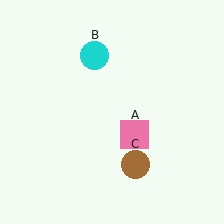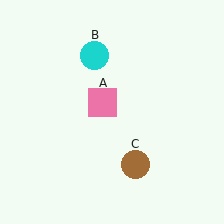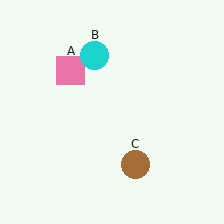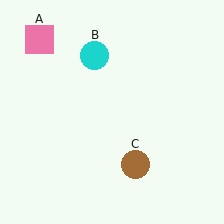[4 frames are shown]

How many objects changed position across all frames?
1 object changed position: pink square (object A).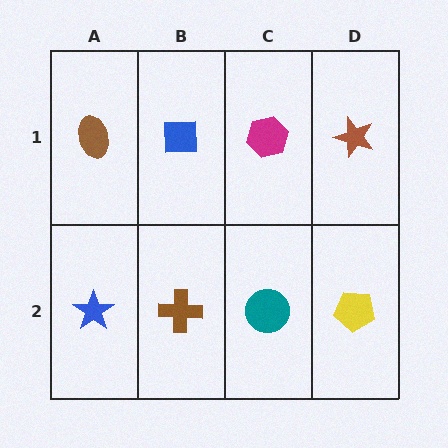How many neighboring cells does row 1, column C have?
3.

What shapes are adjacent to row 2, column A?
A brown ellipse (row 1, column A), a brown cross (row 2, column B).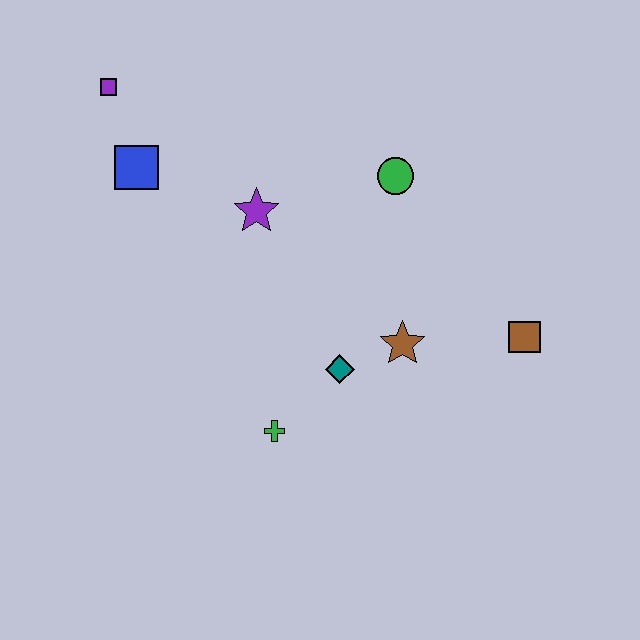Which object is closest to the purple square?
The blue square is closest to the purple square.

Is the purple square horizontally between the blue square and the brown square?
No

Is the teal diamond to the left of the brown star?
Yes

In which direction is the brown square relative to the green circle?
The brown square is below the green circle.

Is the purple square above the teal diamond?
Yes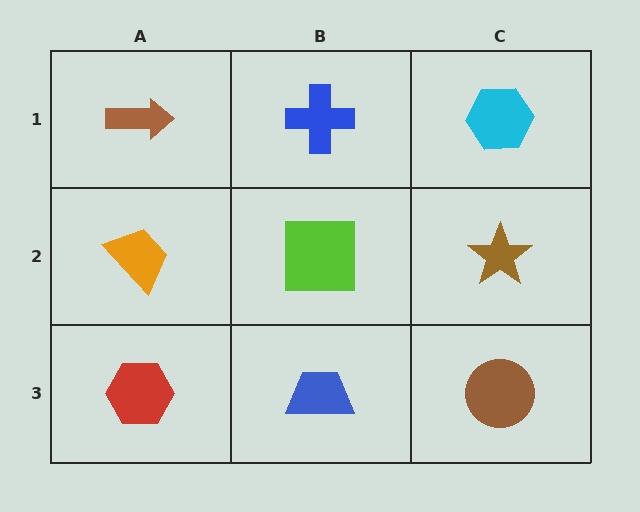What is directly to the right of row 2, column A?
A lime square.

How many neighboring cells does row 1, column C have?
2.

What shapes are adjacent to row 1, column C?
A brown star (row 2, column C), a blue cross (row 1, column B).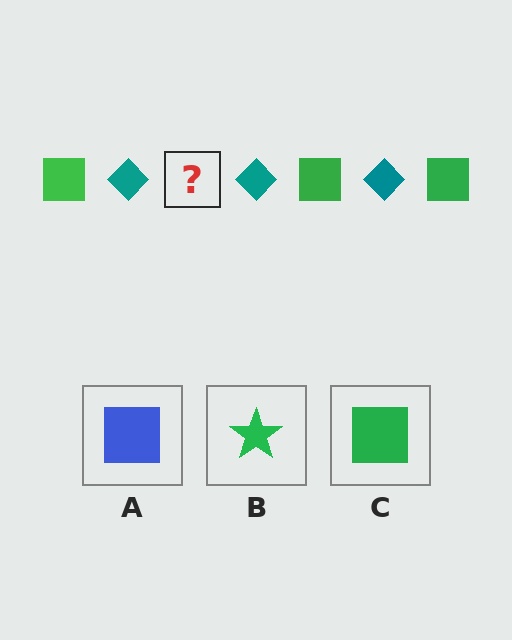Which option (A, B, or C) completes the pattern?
C.